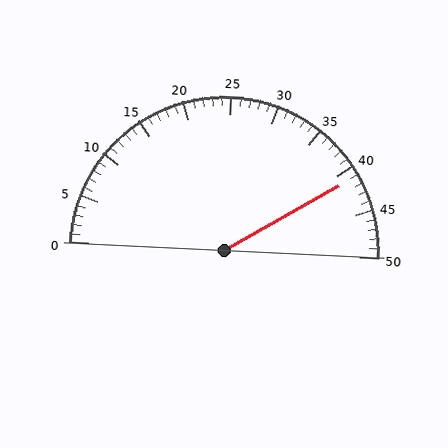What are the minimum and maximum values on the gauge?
The gauge ranges from 0 to 50.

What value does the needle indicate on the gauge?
The needle indicates approximately 41.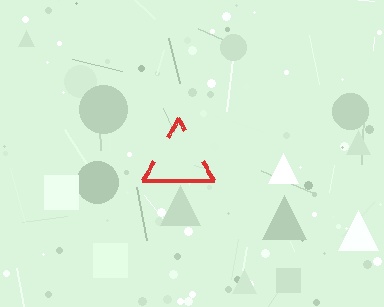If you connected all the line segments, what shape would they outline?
They would outline a triangle.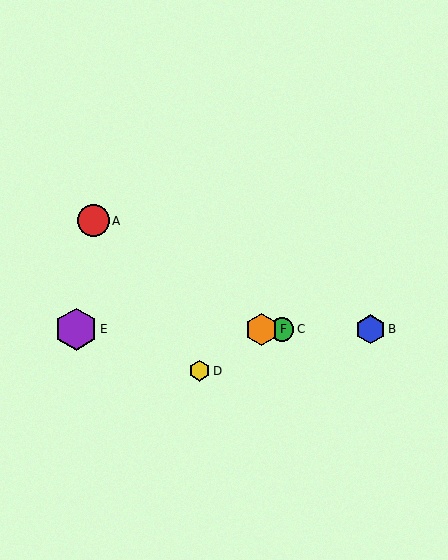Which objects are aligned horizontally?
Objects B, C, E, F are aligned horizontally.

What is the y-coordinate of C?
Object C is at y≈329.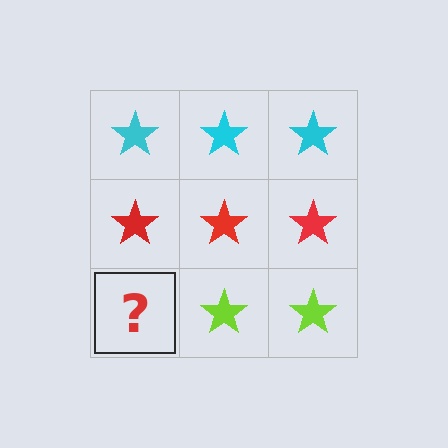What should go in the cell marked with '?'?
The missing cell should contain a lime star.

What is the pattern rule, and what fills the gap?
The rule is that each row has a consistent color. The gap should be filled with a lime star.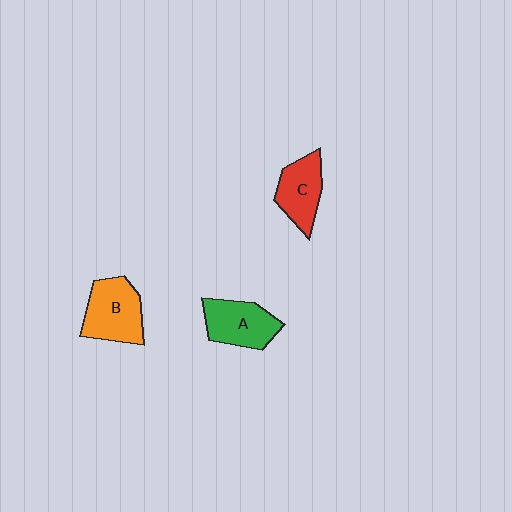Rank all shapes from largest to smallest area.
From largest to smallest: B (orange), A (green), C (red).